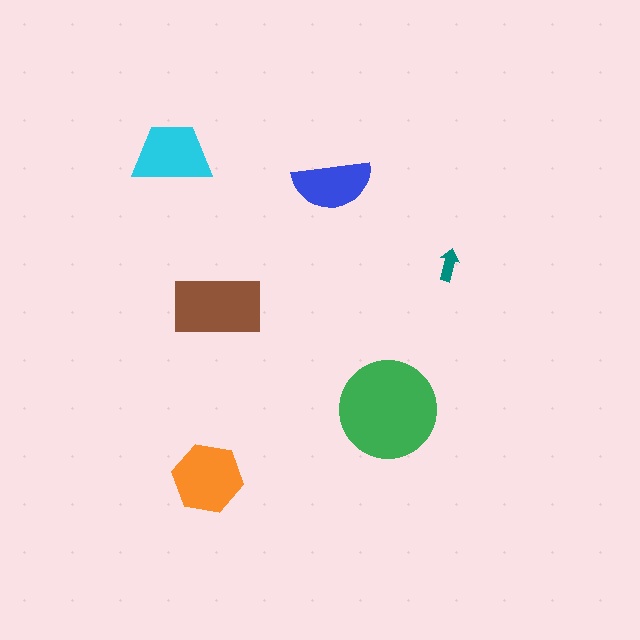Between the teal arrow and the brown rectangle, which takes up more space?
The brown rectangle.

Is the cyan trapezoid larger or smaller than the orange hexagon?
Smaller.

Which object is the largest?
The green circle.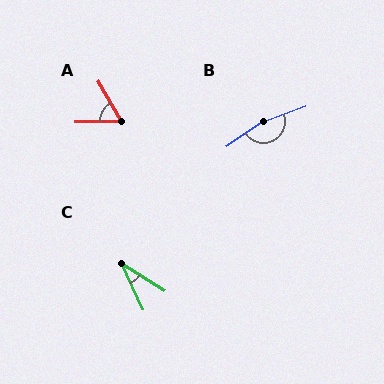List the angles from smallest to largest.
C (33°), A (60°), B (167°).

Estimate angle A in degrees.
Approximately 60 degrees.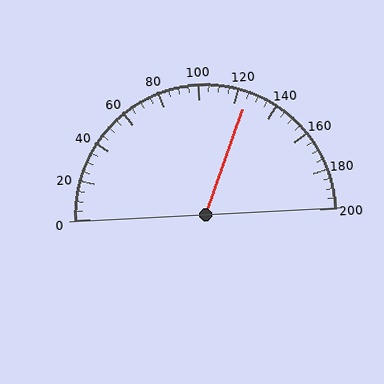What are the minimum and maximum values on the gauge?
The gauge ranges from 0 to 200.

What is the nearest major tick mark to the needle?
The nearest major tick mark is 120.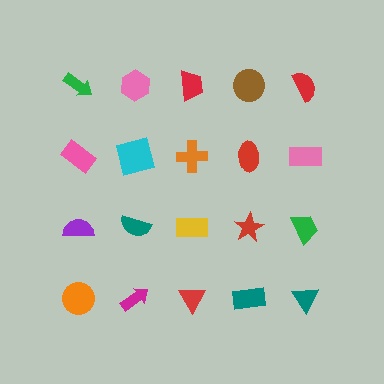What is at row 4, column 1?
An orange circle.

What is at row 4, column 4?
A teal rectangle.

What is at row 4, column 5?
A teal triangle.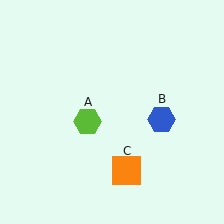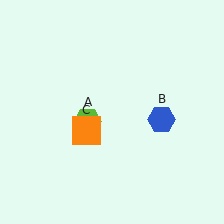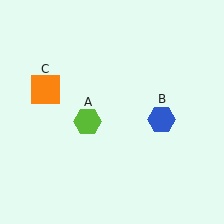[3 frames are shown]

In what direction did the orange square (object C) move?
The orange square (object C) moved up and to the left.